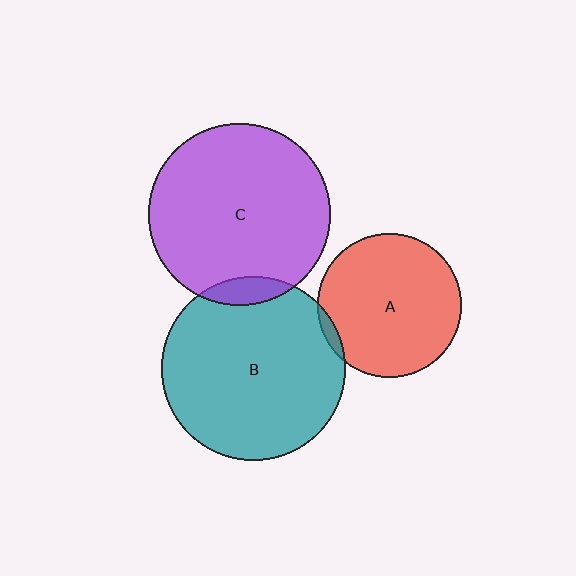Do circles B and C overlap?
Yes.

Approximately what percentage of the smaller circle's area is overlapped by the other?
Approximately 5%.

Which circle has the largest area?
Circle B (teal).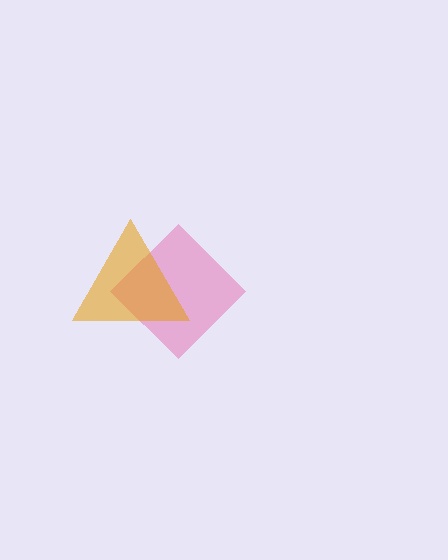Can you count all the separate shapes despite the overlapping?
Yes, there are 2 separate shapes.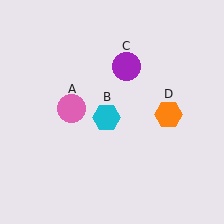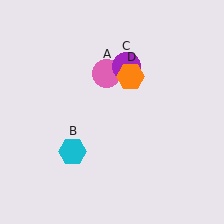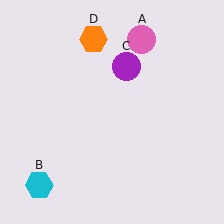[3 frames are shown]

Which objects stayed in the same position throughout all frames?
Purple circle (object C) remained stationary.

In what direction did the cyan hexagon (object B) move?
The cyan hexagon (object B) moved down and to the left.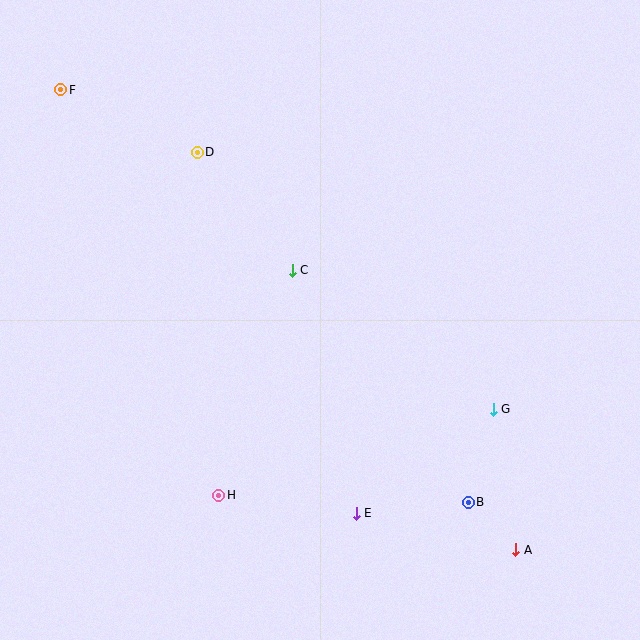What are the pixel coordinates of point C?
Point C is at (292, 270).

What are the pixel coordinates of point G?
Point G is at (493, 409).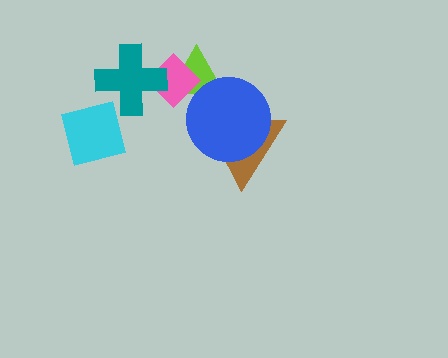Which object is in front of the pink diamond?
The teal cross is in front of the pink diamond.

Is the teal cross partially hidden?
No, no other shape covers it.